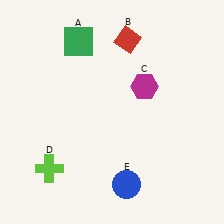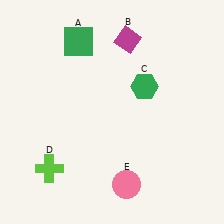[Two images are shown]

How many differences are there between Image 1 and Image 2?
There are 3 differences between the two images.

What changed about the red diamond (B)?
In Image 1, B is red. In Image 2, it changed to magenta.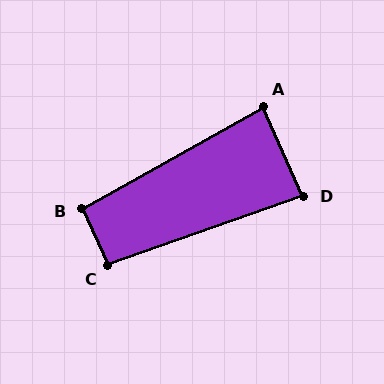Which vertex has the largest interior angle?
C, at approximately 95 degrees.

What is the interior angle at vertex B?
Approximately 95 degrees (approximately right).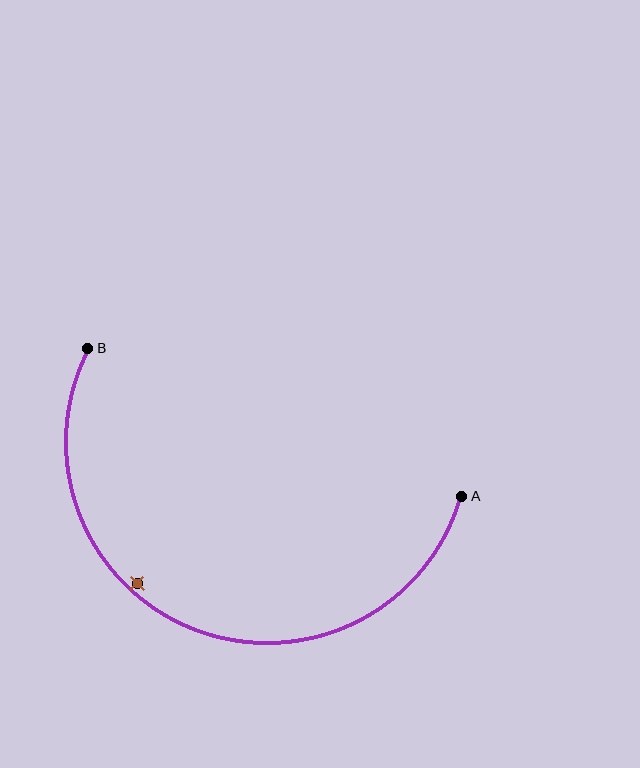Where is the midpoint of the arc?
The arc midpoint is the point on the curve farthest from the straight line joining A and B. It sits below that line.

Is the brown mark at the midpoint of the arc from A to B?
No — the brown mark does not lie on the arc at all. It sits slightly inside the curve.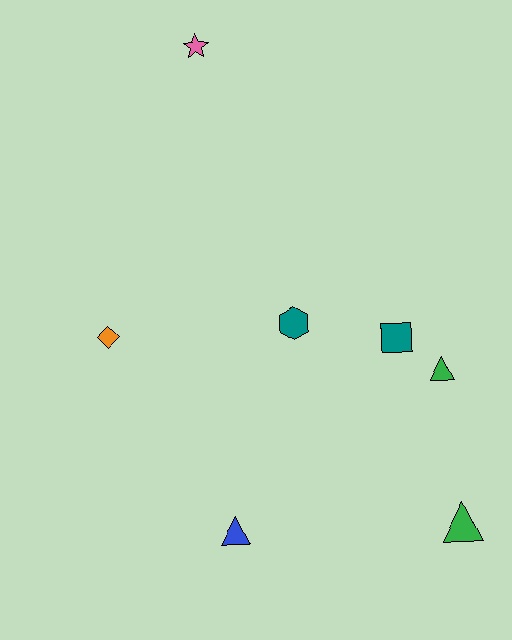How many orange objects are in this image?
There is 1 orange object.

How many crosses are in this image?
There are no crosses.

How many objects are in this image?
There are 7 objects.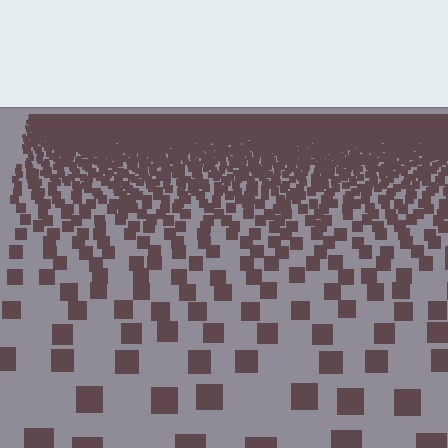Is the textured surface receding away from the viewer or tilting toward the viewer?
The surface is receding away from the viewer. Texture elements get smaller and denser toward the top.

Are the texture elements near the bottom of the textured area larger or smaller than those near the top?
Larger. Near the bottom, elements are closer to the viewer and appear at a bigger on-screen size.